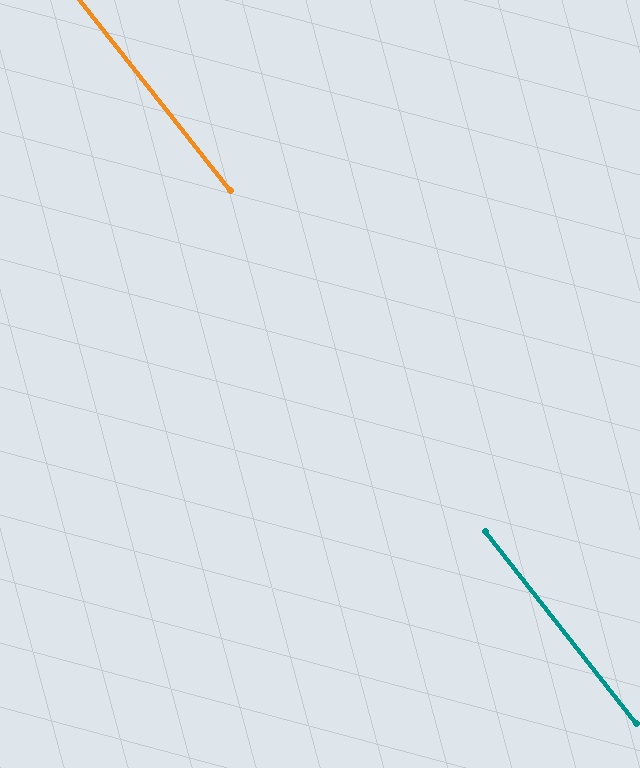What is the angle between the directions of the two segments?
Approximately 0 degrees.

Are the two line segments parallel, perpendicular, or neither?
Parallel — their directions differ by only 0.2°.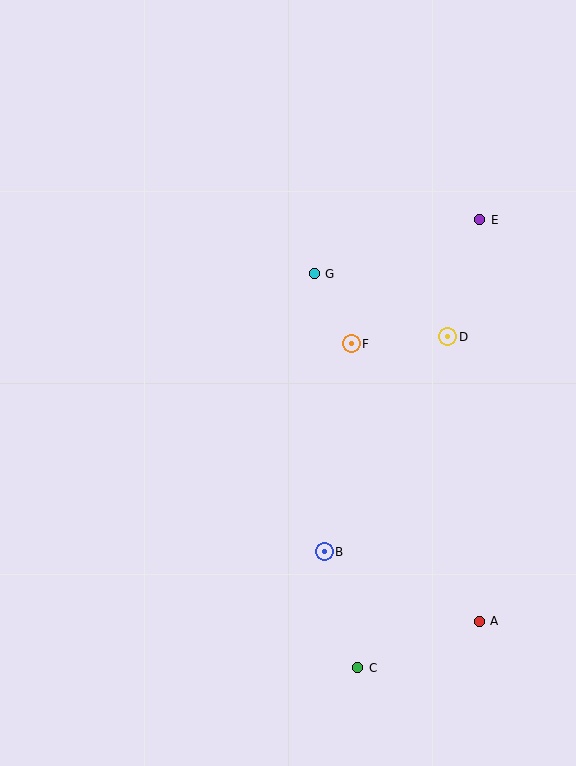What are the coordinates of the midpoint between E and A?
The midpoint between E and A is at (479, 421).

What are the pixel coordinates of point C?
Point C is at (358, 668).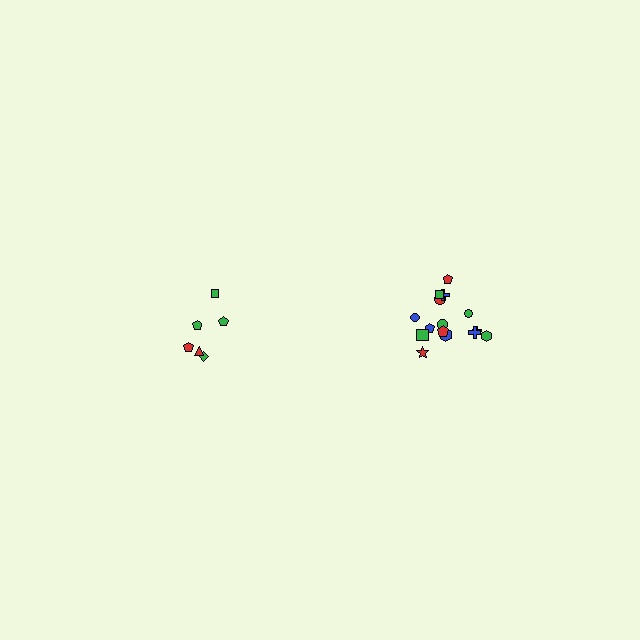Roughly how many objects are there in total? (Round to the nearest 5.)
Roughly 20 objects in total.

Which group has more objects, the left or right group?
The right group.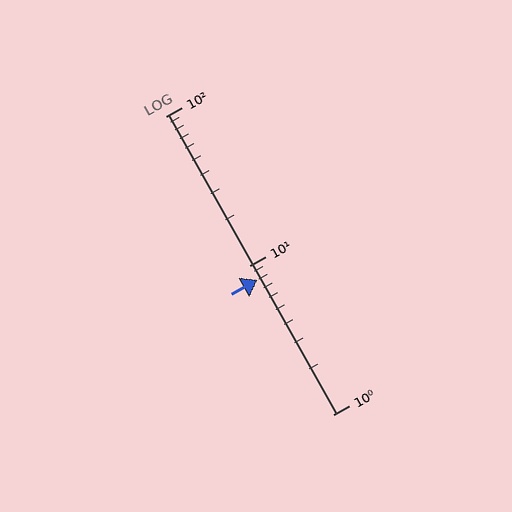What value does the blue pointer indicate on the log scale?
The pointer indicates approximately 8.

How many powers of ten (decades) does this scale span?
The scale spans 2 decades, from 1 to 100.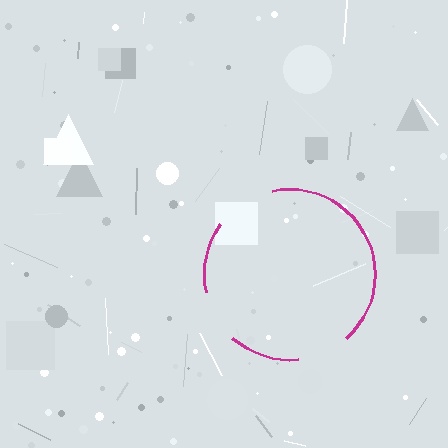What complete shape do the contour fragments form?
The contour fragments form a circle.